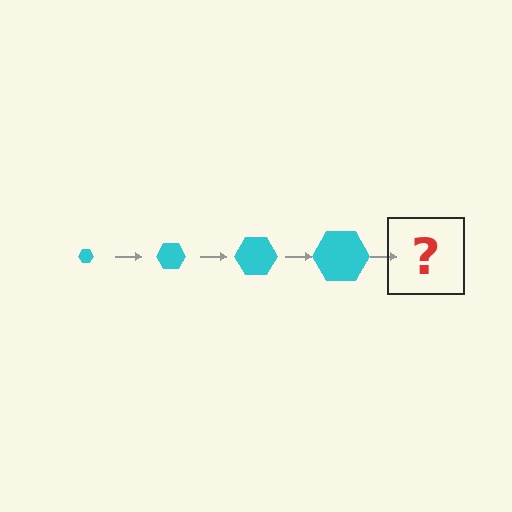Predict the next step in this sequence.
The next step is a cyan hexagon, larger than the previous one.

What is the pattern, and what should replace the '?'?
The pattern is that the hexagon gets progressively larger each step. The '?' should be a cyan hexagon, larger than the previous one.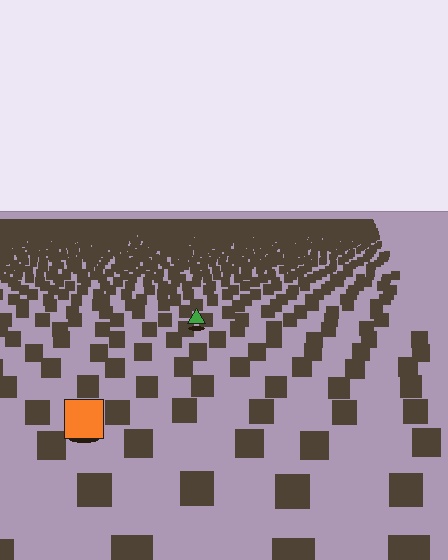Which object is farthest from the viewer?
The green triangle is farthest from the viewer. It appears smaller and the ground texture around it is denser.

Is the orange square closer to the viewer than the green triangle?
Yes. The orange square is closer — you can tell from the texture gradient: the ground texture is coarser near it.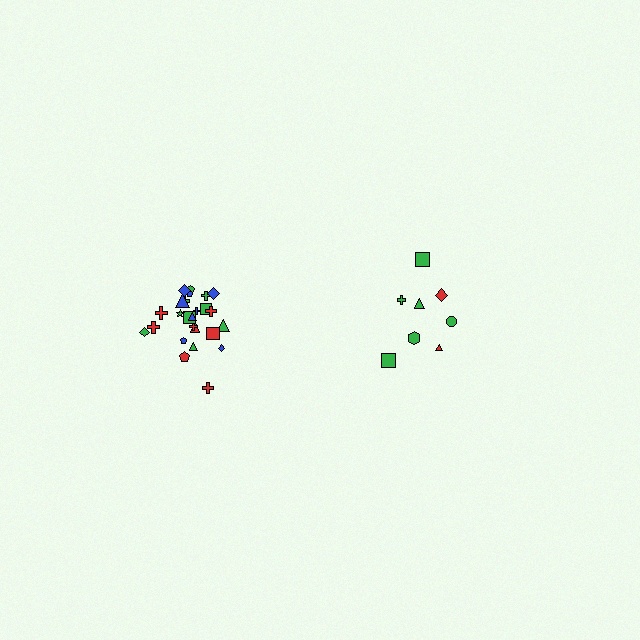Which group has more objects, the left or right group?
The left group.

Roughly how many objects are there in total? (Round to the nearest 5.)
Roughly 35 objects in total.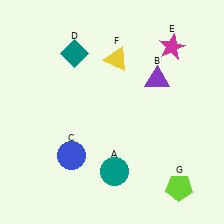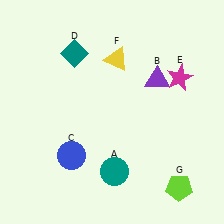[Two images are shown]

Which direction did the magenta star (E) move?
The magenta star (E) moved down.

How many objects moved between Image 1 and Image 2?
1 object moved between the two images.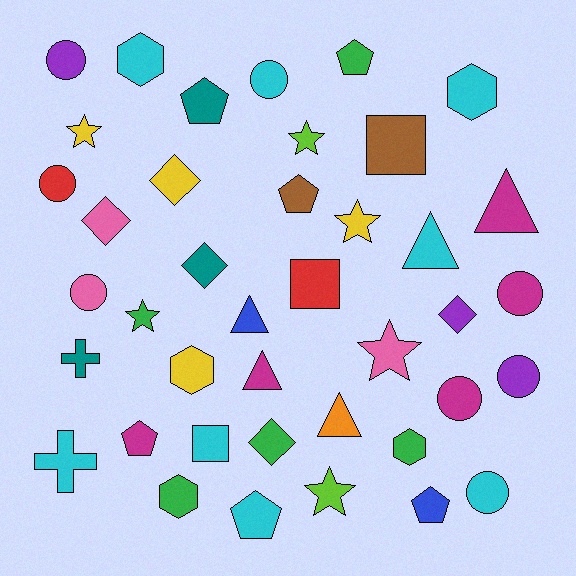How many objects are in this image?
There are 40 objects.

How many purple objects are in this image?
There are 3 purple objects.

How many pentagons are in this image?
There are 6 pentagons.